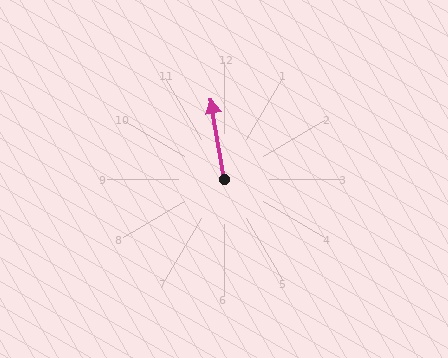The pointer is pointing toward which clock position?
Roughly 12 o'clock.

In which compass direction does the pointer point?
North.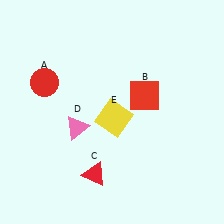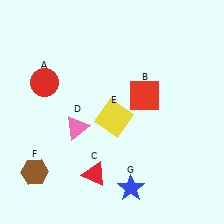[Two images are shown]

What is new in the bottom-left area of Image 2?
A brown hexagon (F) was added in the bottom-left area of Image 2.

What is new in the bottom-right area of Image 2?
A blue star (G) was added in the bottom-right area of Image 2.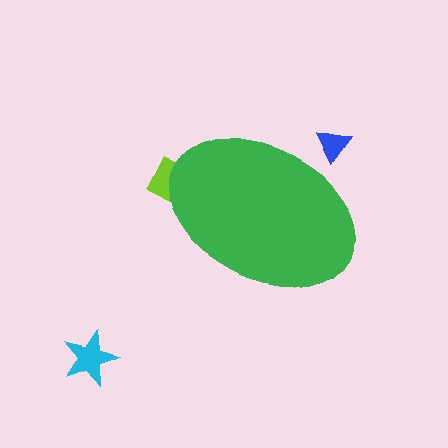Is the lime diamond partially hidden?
Yes, the lime diamond is partially hidden behind the green ellipse.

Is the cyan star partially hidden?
No, the cyan star is fully visible.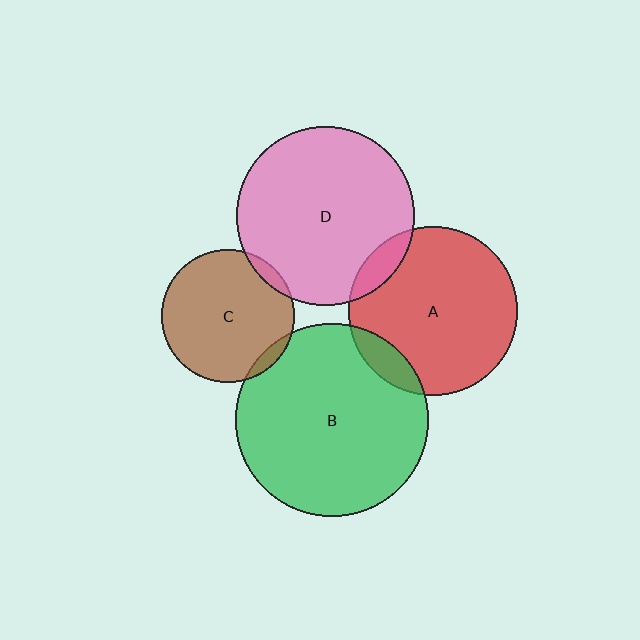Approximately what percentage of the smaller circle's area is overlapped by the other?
Approximately 5%.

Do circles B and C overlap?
Yes.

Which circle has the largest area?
Circle B (green).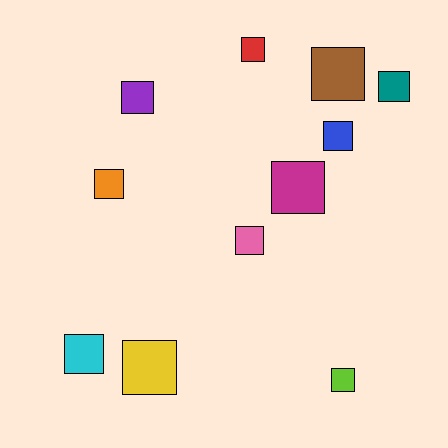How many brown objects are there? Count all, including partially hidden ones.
There is 1 brown object.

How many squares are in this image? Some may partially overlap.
There are 11 squares.